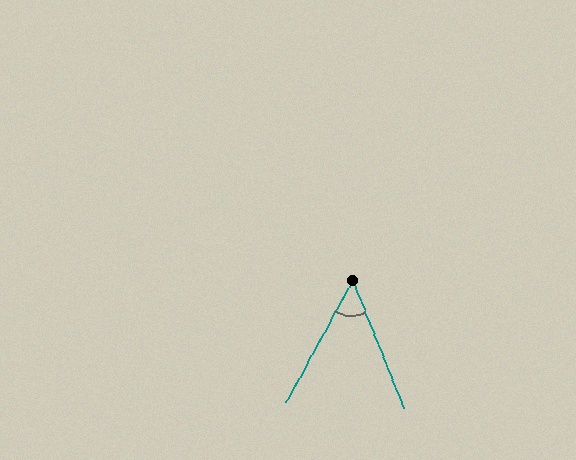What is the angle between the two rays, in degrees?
Approximately 50 degrees.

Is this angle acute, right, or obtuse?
It is acute.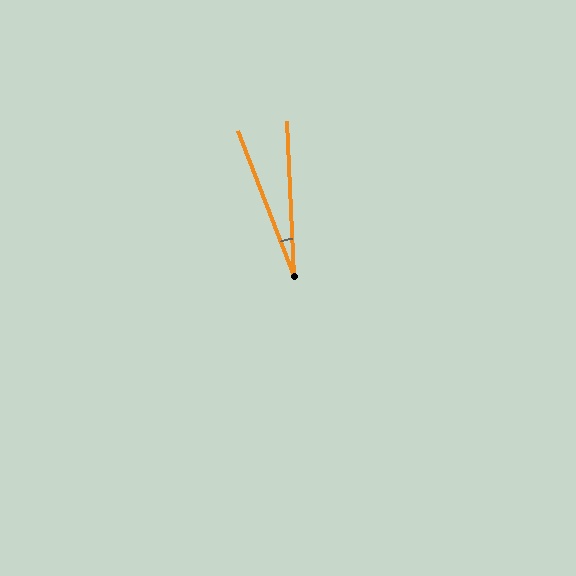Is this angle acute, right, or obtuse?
It is acute.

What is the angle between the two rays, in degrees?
Approximately 19 degrees.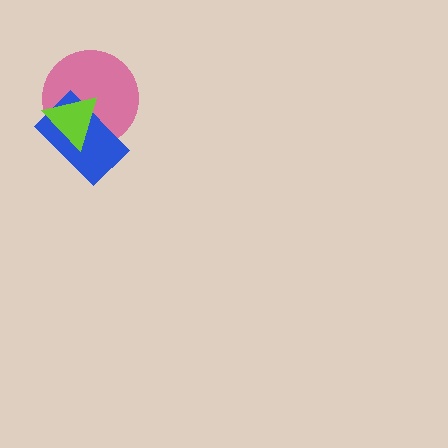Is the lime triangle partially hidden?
No, no other shape covers it.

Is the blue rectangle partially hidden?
Yes, it is partially covered by another shape.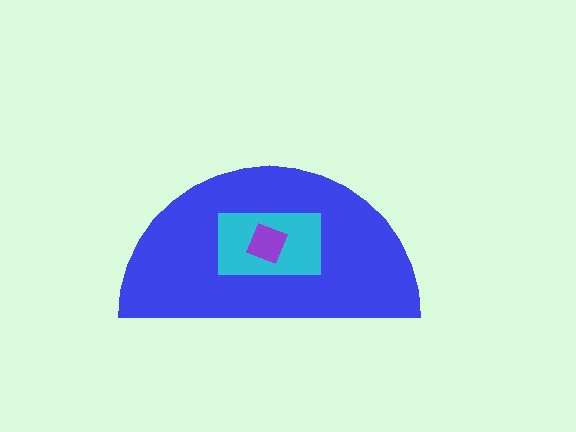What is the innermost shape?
The purple square.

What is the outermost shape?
The blue semicircle.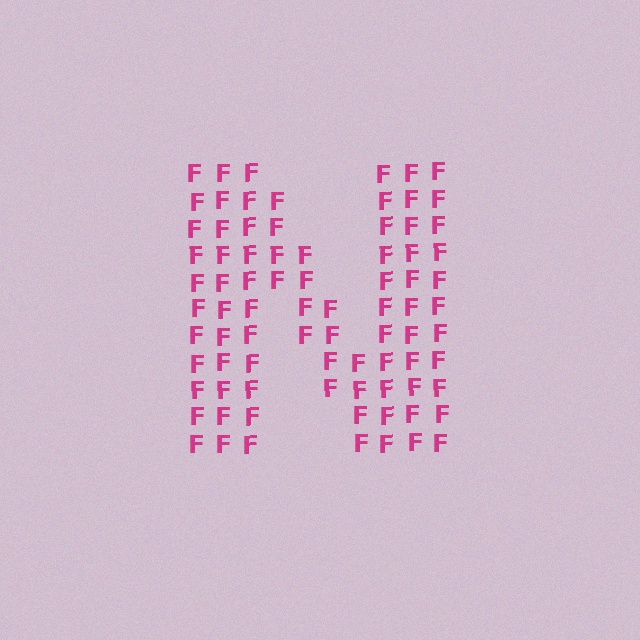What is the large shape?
The large shape is the letter N.